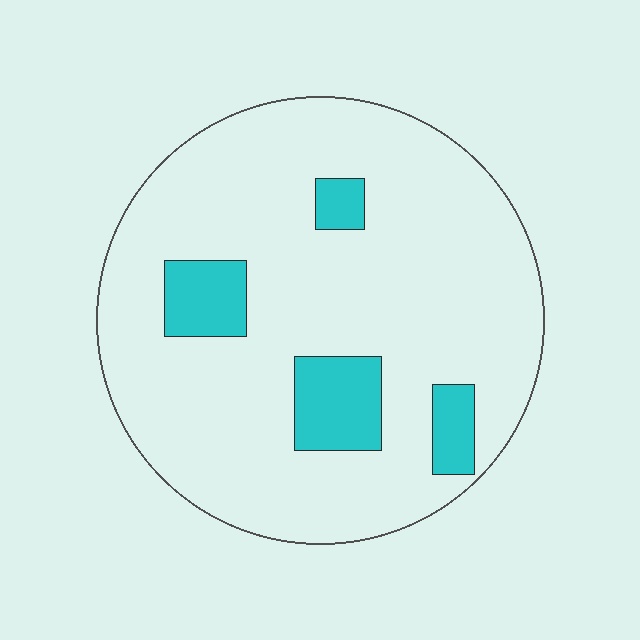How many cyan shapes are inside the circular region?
4.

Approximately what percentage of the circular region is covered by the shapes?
Approximately 15%.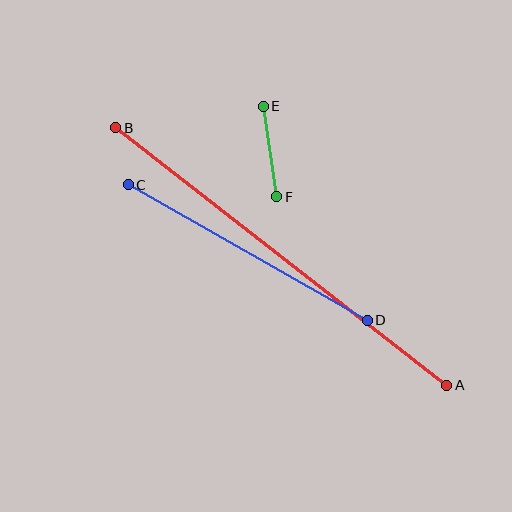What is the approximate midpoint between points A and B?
The midpoint is at approximately (281, 257) pixels.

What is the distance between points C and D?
The distance is approximately 274 pixels.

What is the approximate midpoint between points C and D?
The midpoint is at approximately (248, 253) pixels.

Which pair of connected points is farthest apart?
Points A and B are farthest apart.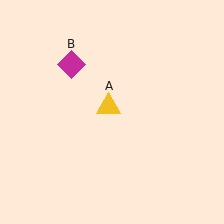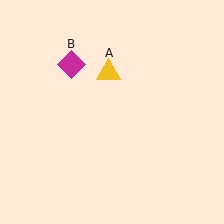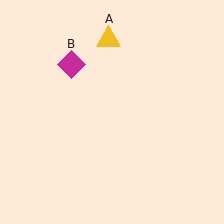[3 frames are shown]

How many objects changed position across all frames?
1 object changed position: yellow triangle (object A).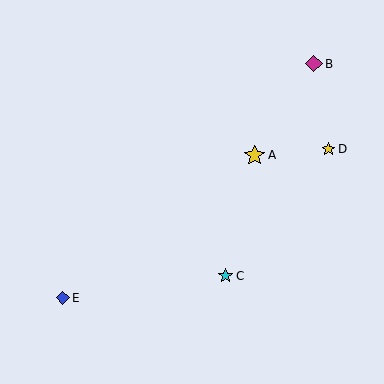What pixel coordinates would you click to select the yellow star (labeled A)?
Click at (254, 155) to select the yellow star A.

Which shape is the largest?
The yellow star (labeled A) is the largest.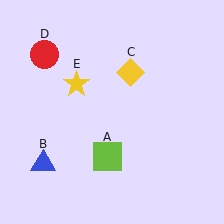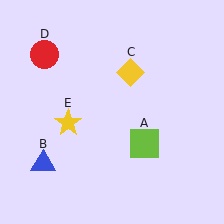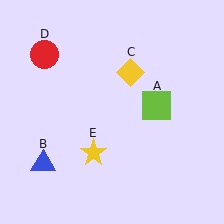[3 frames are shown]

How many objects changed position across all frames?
2 objects changed position: lime square (object A), yellow star (object E).